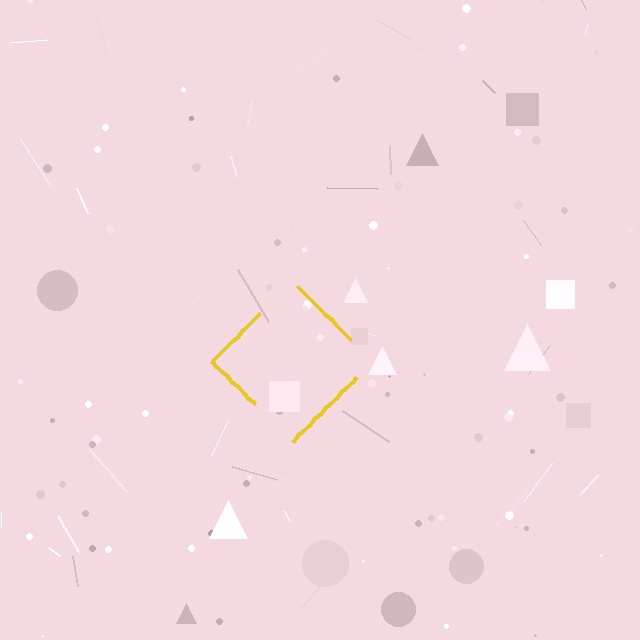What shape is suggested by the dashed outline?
The dashed outline suggests a diamond.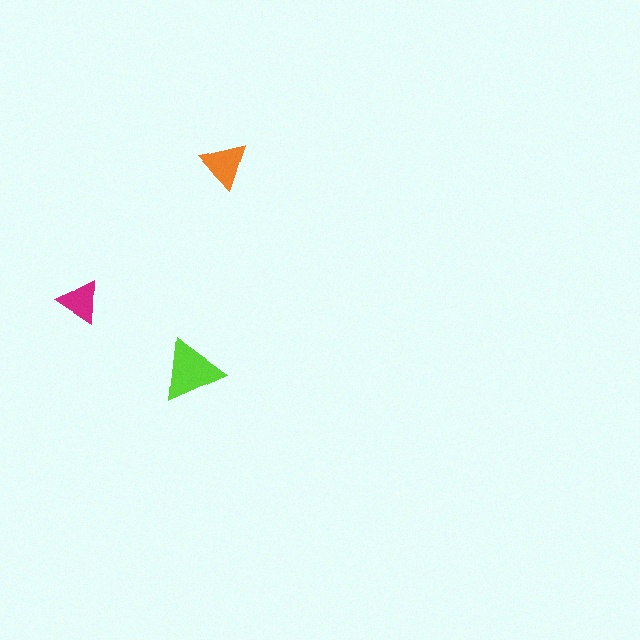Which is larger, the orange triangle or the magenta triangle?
The orange one.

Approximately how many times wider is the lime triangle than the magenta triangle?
About 1.5 times wider.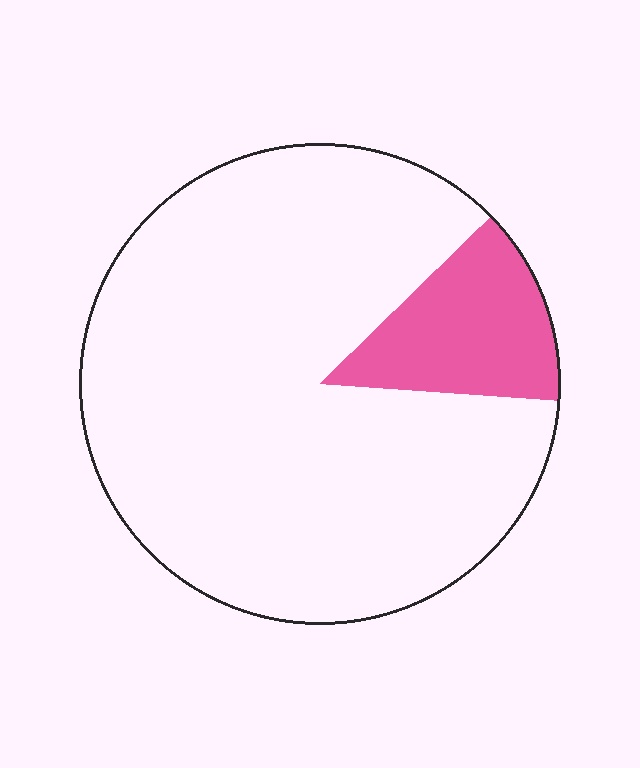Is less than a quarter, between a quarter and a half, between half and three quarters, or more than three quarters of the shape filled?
Less than a quarter.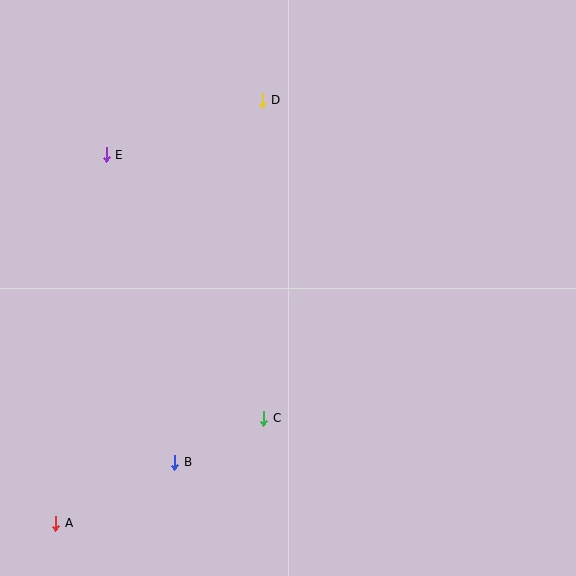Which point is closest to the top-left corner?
Point E is closest to the top-left corner.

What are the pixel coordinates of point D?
Point D is at (262, 100).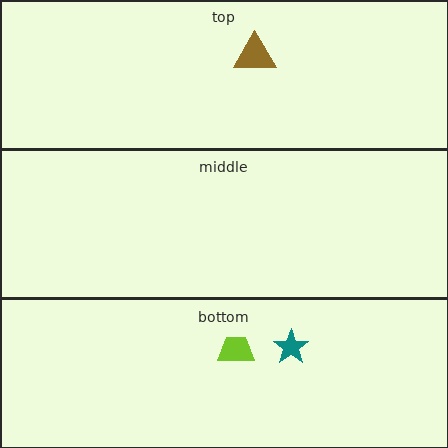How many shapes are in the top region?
1.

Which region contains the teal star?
The bottom region.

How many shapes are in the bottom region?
2.